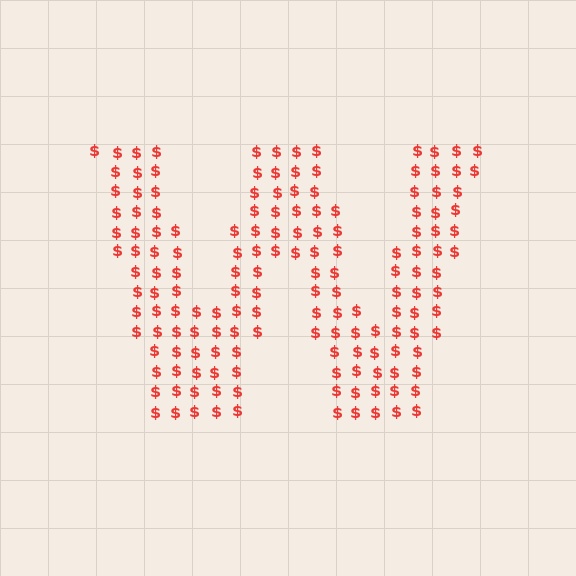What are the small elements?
The small elements are dollar signs.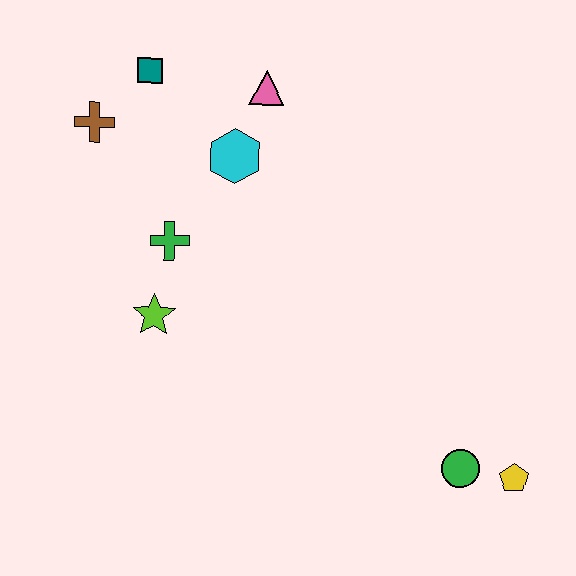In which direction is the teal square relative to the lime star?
The teal square is above the lime star.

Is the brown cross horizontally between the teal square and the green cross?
No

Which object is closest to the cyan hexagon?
The pink triangle is closest to the cyan hexagon.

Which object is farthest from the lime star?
The yellow pentagon is farthest from the lime star.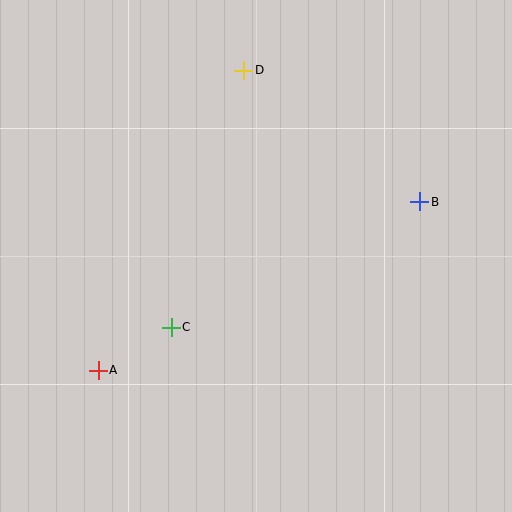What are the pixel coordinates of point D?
Point D is at (244, 70).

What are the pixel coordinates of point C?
Point C is at (171, 327).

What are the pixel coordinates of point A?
Point A is at (98, 370).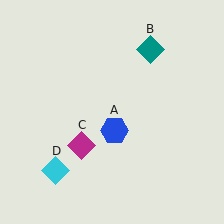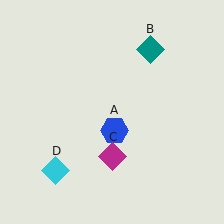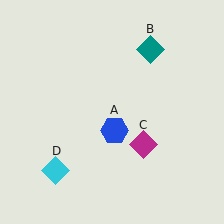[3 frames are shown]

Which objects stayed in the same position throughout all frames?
Blue hexagon (object A) and teal diamond (object B) and cyan diamond (object D) remained stationary.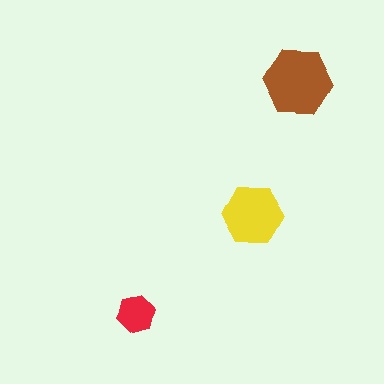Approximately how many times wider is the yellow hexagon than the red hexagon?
About 1.5 times wider.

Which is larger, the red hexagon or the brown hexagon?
The brown one.